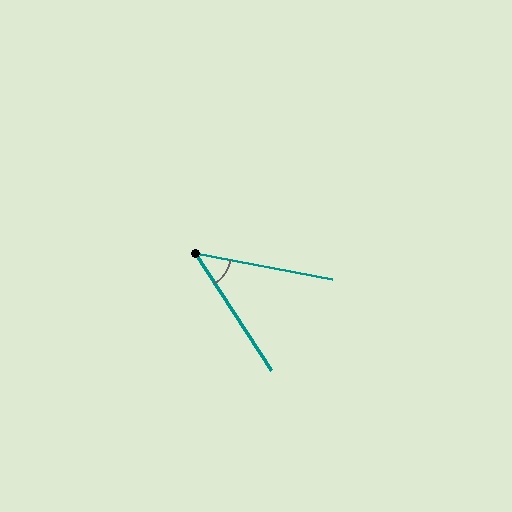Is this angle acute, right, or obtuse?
It is acute.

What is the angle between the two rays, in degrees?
Approximately 46 degrees.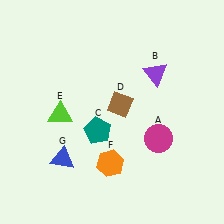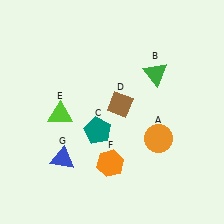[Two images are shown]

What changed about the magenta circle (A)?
In Image 1, A is magenta. In Image 2, it changed to orange.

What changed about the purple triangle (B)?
In Image 1, B is purple. In Image 2, it changed to green.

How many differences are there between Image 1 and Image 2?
There are 2 differences between the two images.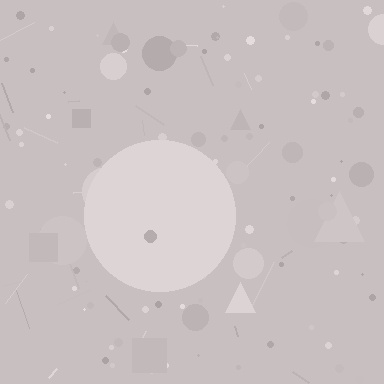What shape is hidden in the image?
A circle is hidden in the image.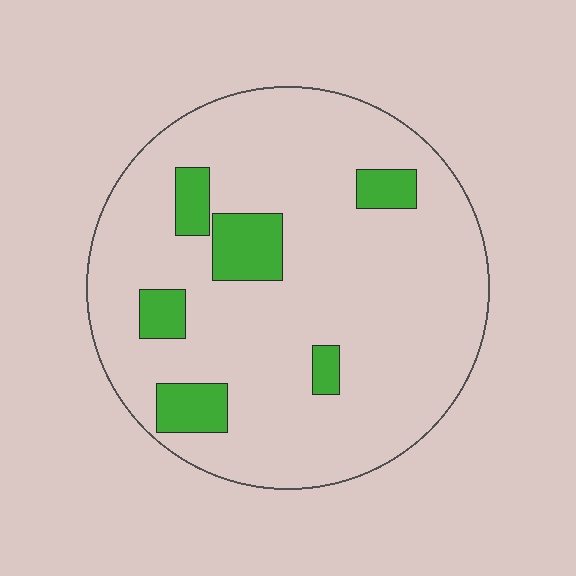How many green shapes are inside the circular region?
6.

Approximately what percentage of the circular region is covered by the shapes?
Approximately 15%.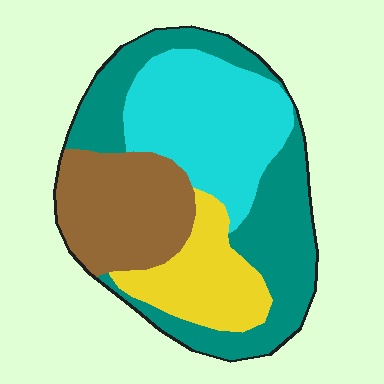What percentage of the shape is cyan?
Cyan takes up about one quarter (1/4) of the shape.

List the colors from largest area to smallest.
From largest to smallest: teal, cyan, brown, yellow.